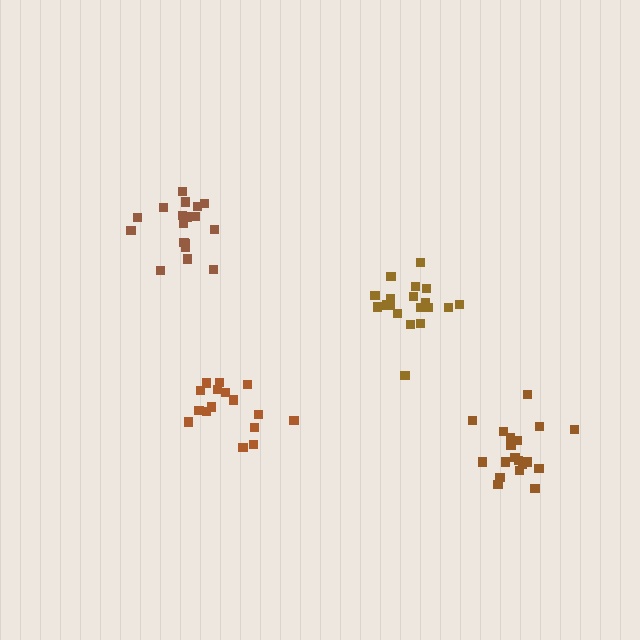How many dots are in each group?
Group 1: 16 dots, Group 2: 19 dots, Group 3: 19 dots, Group 4: 19 dots (73 total).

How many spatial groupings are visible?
There are 4 spatial groupings.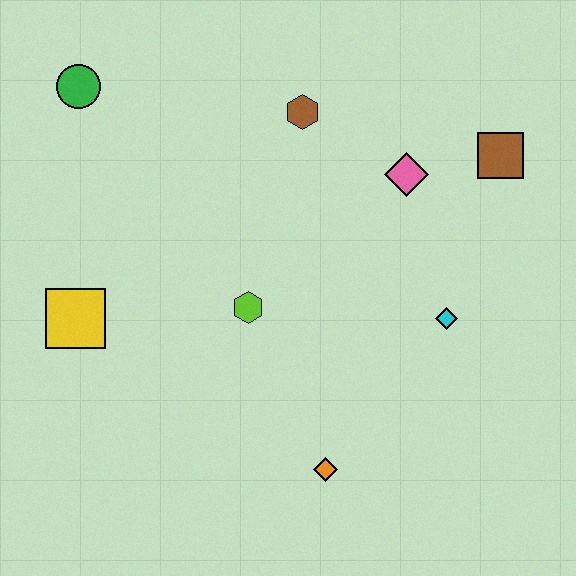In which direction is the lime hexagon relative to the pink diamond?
The lime hexagon is to the left of the pink diamond.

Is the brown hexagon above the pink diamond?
Yes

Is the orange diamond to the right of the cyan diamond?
No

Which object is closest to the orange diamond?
The lime hexagon is closest to the orange diamond.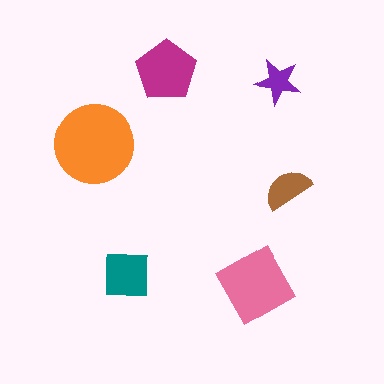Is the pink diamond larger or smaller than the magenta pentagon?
Larger.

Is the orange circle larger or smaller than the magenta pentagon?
Larger.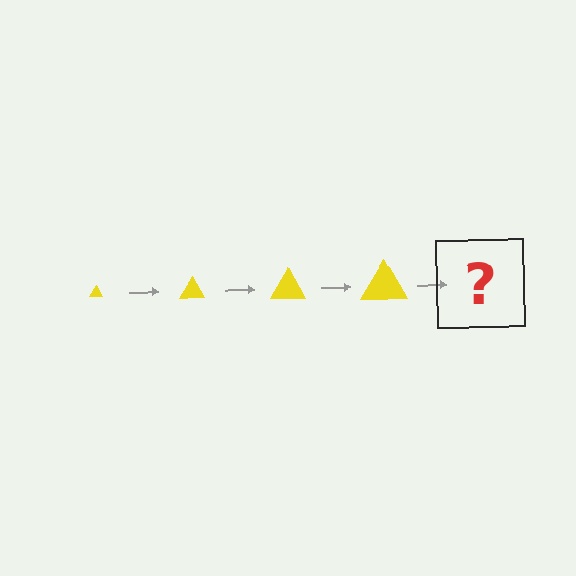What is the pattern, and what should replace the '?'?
The pattern is that the triangle gets progressively larger each step. The '?' should be a yellow triangle, larger than the previous one.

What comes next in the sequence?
The next element should be a yellow triangle, larger than the previous one.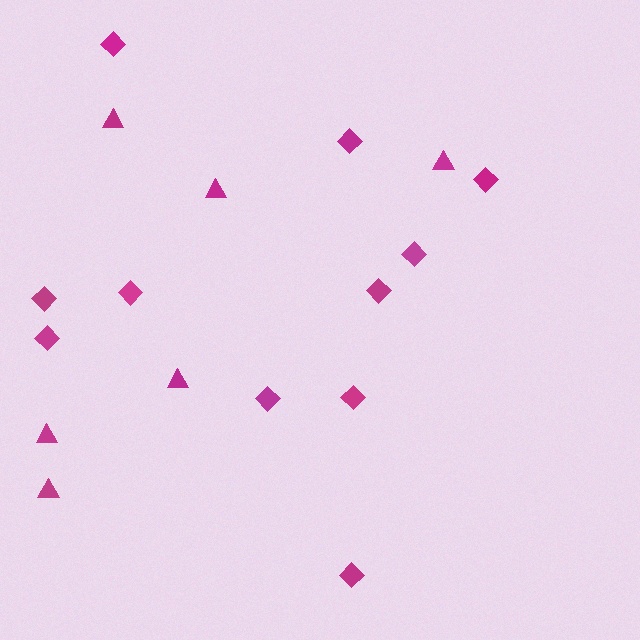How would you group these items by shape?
There are 2 groups: one group of triangles (6) and one group of diamonds (11).